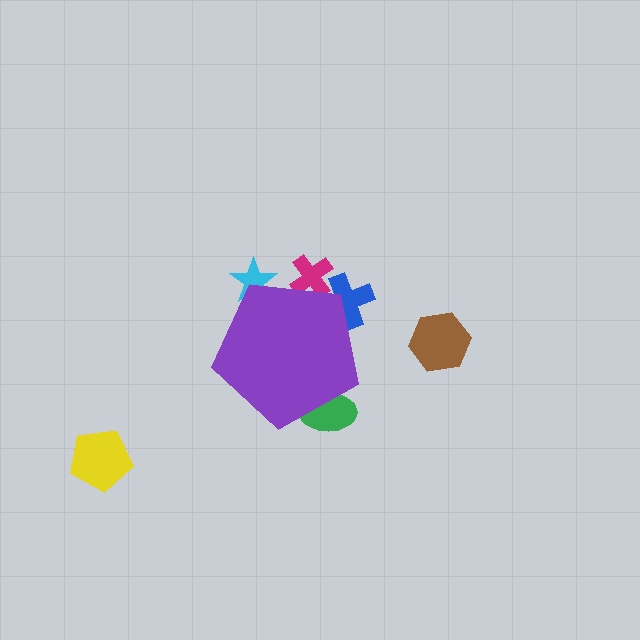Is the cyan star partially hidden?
Yes, the cyan star is partially hidden behind the purple pentagon.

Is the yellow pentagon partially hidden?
No, the yellow pentagon is fully visible.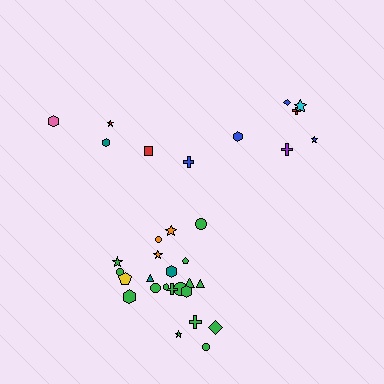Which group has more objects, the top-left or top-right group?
The top-right group.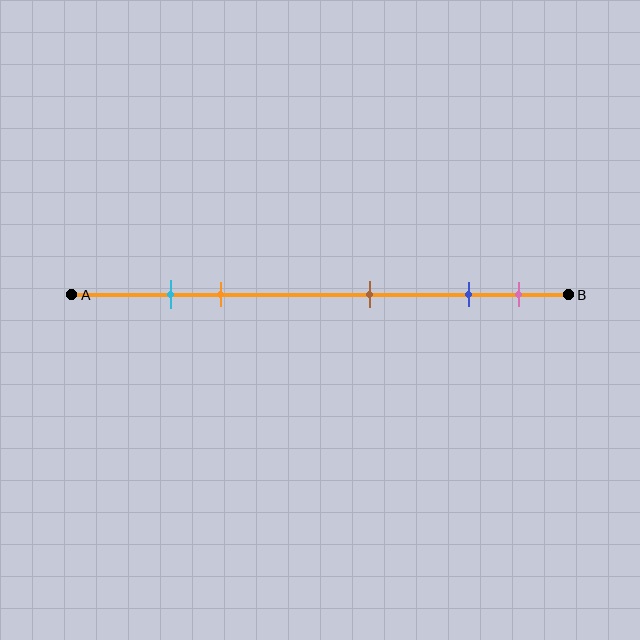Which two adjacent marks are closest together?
The cyan and orange marks are the closest adjacent pair.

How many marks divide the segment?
There are 5 marks dividing the segment.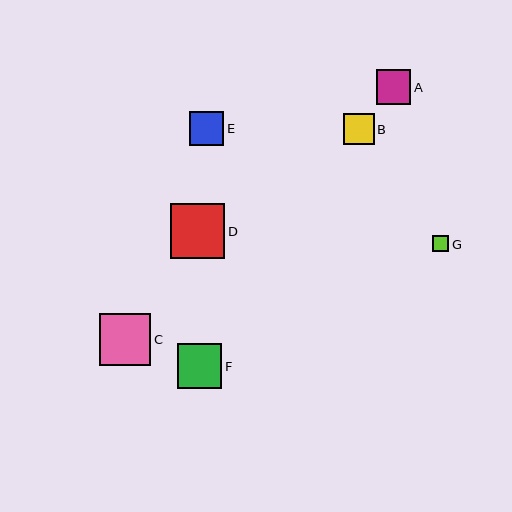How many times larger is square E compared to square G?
Square E is approximately 2.2 times the size of square G.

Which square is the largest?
Square D is the largest with a size of approximately 54 pixels.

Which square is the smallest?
Square G is the smallest with a size of approximately 16 pixels.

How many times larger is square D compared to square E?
Square D is approximately 1.6 times the size of square E.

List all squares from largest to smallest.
From largest to smallest: D, C, F, A, E, B, G.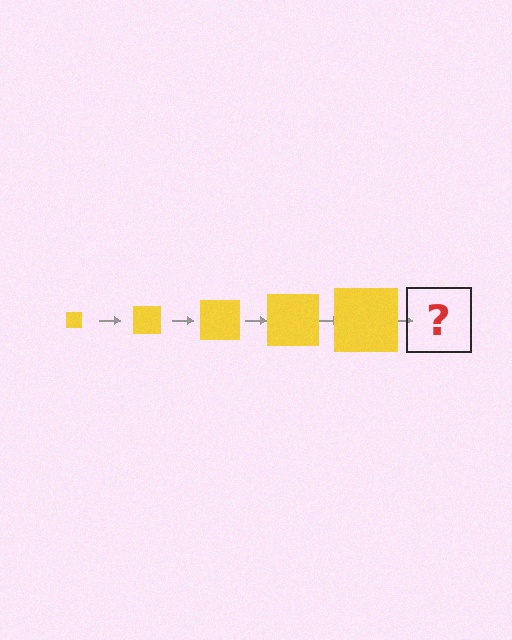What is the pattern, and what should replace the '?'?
The pattern is that the square gets progressively larger each step. The '?' should be a yellow square, larger than the previous one.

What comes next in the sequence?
The next element should be a yellow square, larger than the previous one.